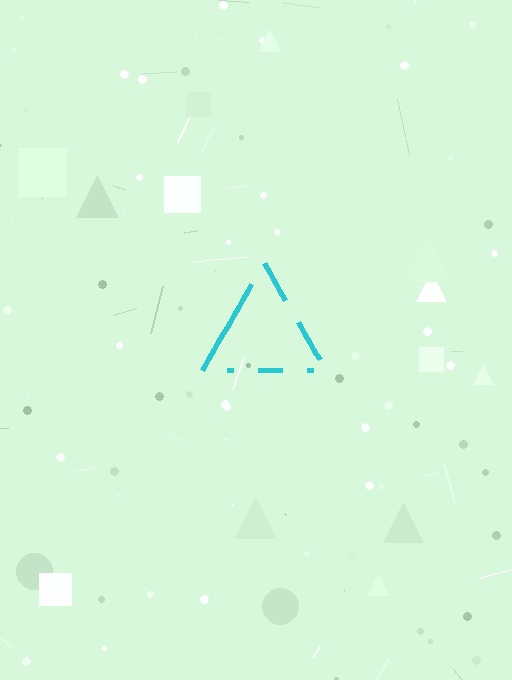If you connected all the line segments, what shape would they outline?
They would outline a triangle.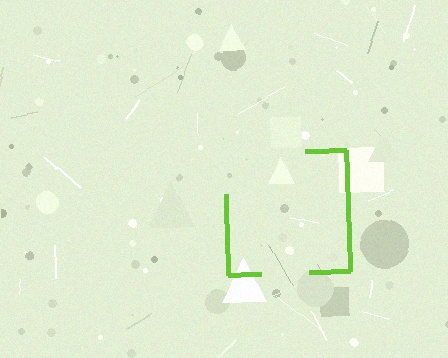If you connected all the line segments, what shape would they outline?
They would outline a square.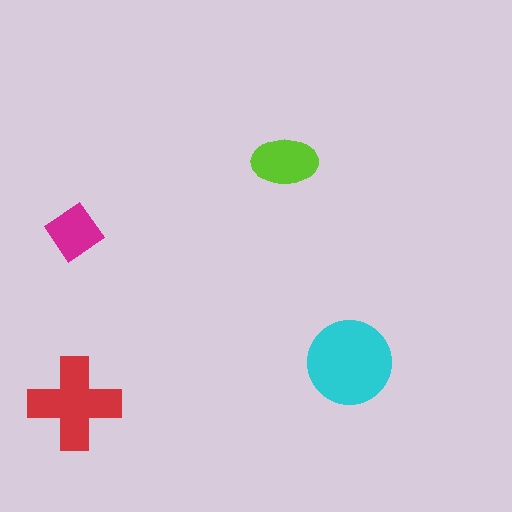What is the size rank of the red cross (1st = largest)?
2nd.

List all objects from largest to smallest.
The cyan circle, the red cross, the lime ellipse, the magenta diamond.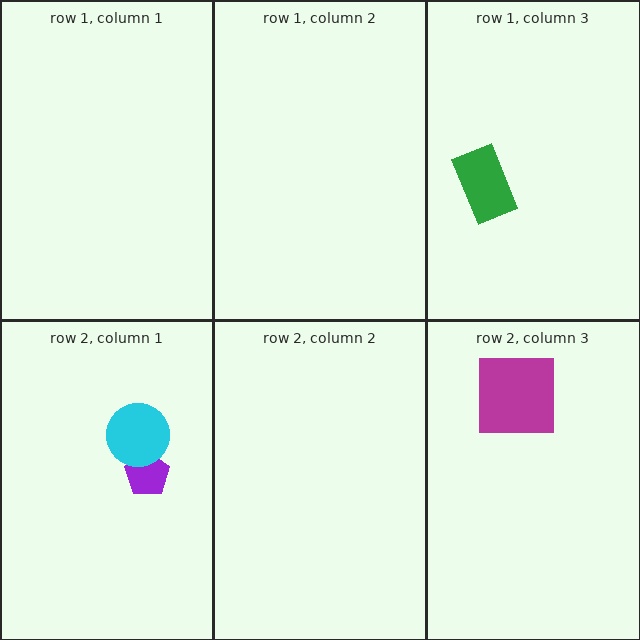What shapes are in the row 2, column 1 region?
The purple pentagon, the cyan circle.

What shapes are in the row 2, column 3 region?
The magenta square.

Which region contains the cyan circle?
The row 2, column 1 region.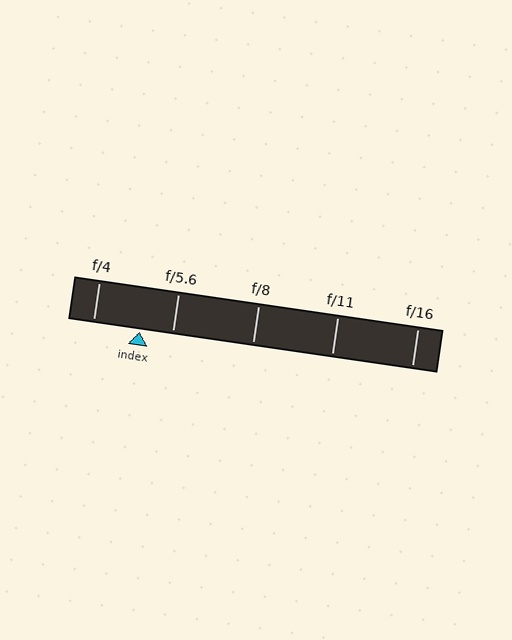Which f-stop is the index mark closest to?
The index mark is closest to f/5.6.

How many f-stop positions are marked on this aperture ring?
There are 5 f-stop positions marked.